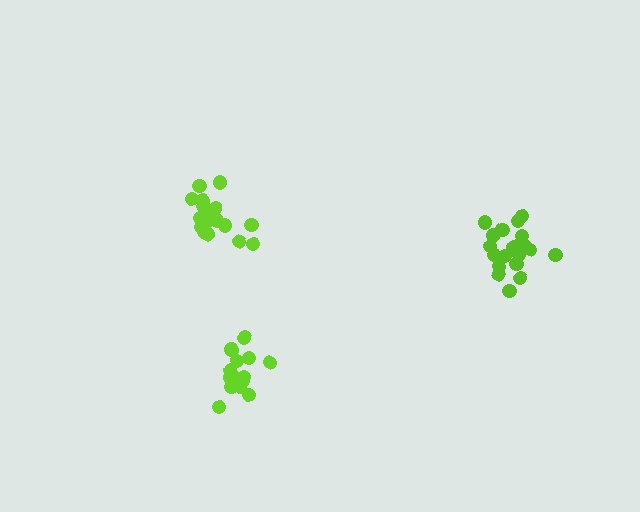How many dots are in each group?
Group 1: 14 dots, Group 2: 20 dots, Group 3: 19 dots (53 total).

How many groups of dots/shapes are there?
There are 3 groups.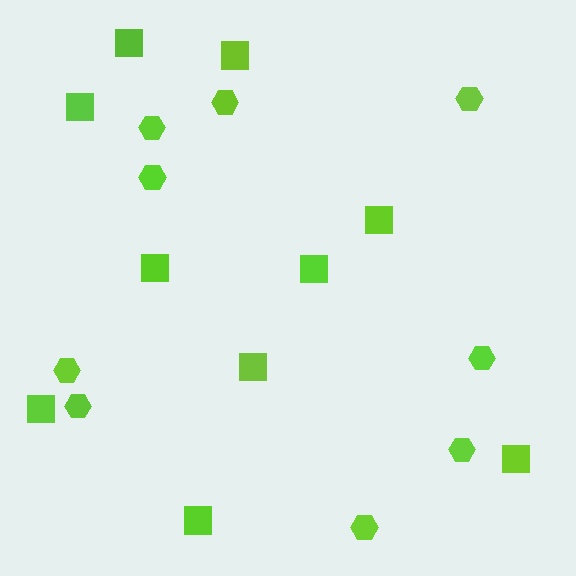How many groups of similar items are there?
There are 2 groups: one group of squares (10) and one group of hexagons (9).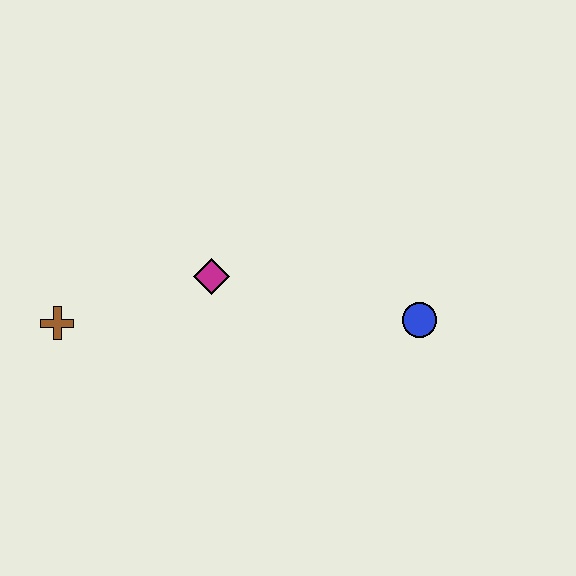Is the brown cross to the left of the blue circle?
Yes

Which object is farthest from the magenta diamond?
The blue circle is farthest from the magenta diamond.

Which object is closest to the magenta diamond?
The brown cross is closest to the magenta diamond.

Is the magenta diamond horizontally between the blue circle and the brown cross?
Yes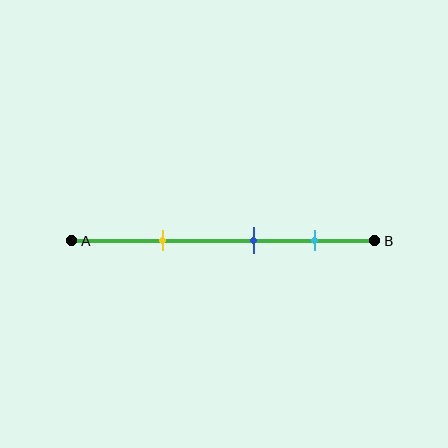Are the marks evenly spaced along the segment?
Yes, the marks are approximately evenly spaced.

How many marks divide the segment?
There are 3 marks dividing the segment.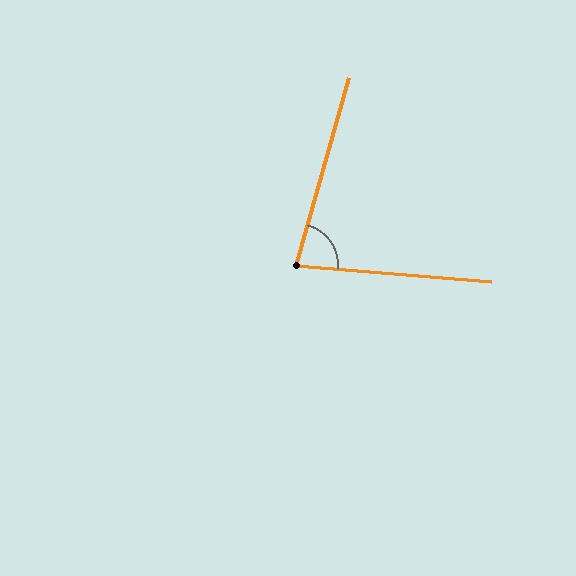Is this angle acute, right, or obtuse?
It is acute.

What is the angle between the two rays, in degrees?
Approximately 79 degrees.